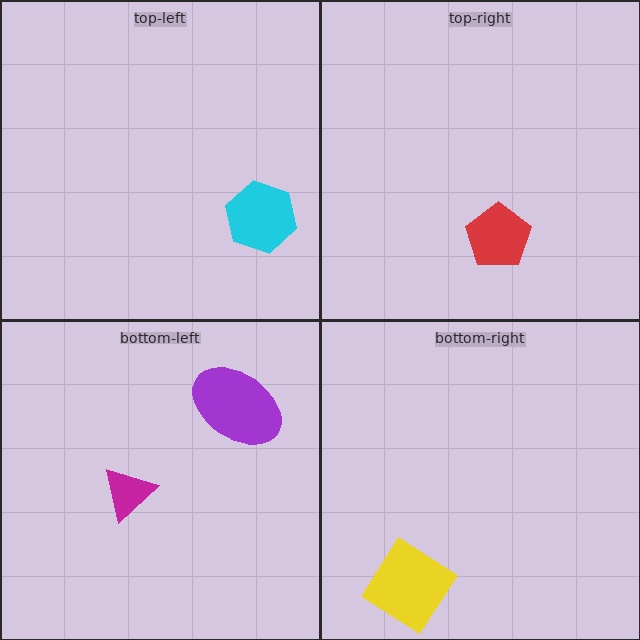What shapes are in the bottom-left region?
The magenta triangle, the purple ellipse.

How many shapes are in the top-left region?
1.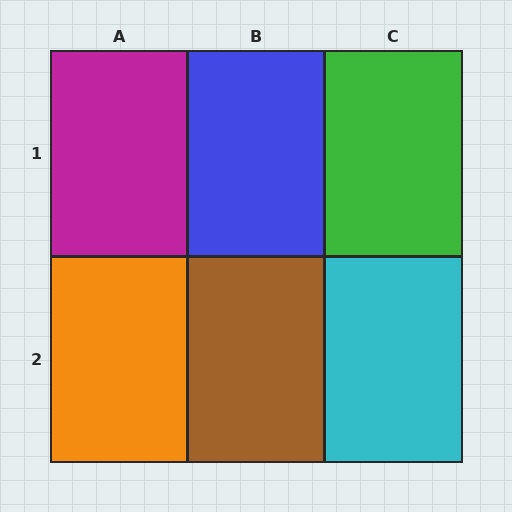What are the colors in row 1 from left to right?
Magenta, blue, green.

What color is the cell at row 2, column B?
Brown.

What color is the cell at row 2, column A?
Orange.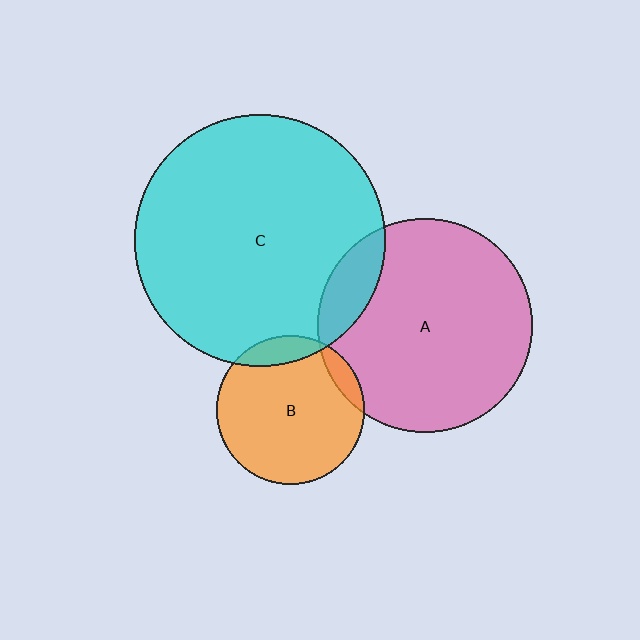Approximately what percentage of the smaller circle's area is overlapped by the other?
Approximately 10%.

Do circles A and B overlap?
Yes.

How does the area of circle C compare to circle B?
Approximately 2.9 times.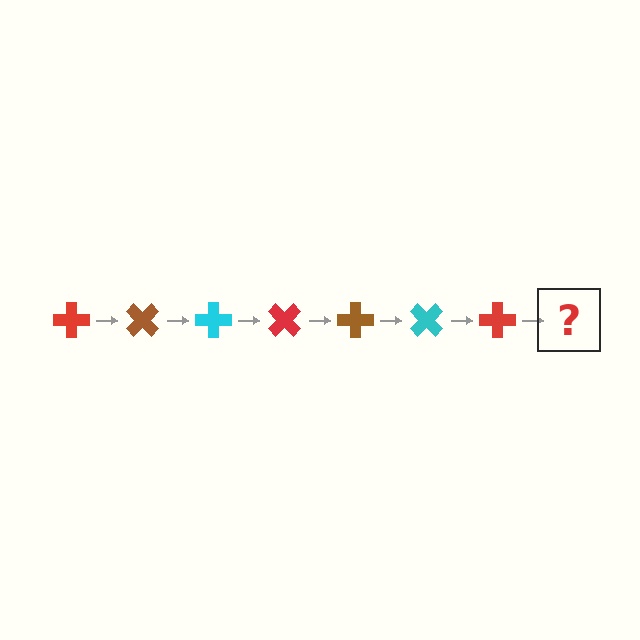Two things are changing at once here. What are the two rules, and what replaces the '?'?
The two rules are that it rotates 45 degrees each step and the color cycles through red, brown, and cyan. The '?' should be a brown cross, rotated 315 degrees from the start.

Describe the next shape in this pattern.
It should be a brown cross, rotated 315 degrees from the start.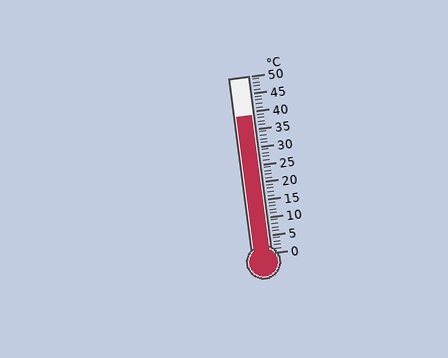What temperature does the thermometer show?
The thermometer shows approximately 39°C.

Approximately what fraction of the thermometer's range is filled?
The thermometer is filled to approximately 80% of its range.